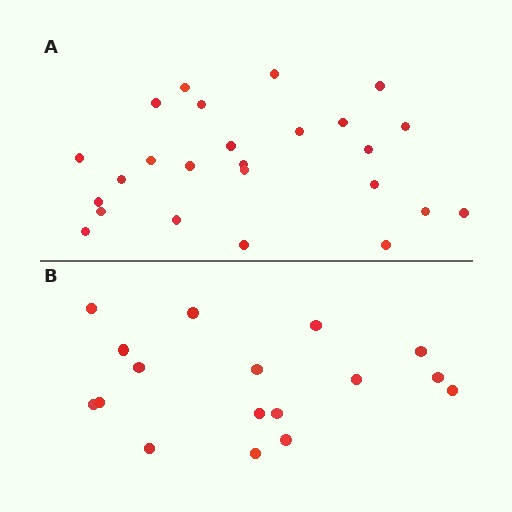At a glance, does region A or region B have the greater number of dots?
Region A (the top region) has more dots.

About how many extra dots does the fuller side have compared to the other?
Region A has roughly 8 or so more dots than region B.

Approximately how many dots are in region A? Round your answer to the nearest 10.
About 20 dots. (The exact count is 25, which rounds to 20.)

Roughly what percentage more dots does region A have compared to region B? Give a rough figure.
About 45% more.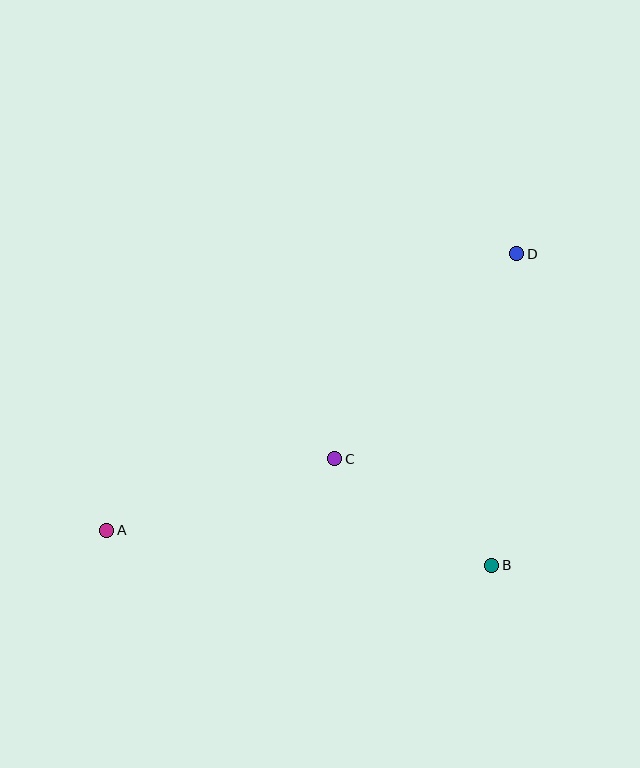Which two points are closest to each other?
Points B and C are closest to each other.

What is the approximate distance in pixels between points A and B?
The distance between A and B is approximately 386 pixels.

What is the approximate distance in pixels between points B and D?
The distance between B and D is approximately 312 pixels.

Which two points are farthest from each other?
Points A and D are farthest from each other.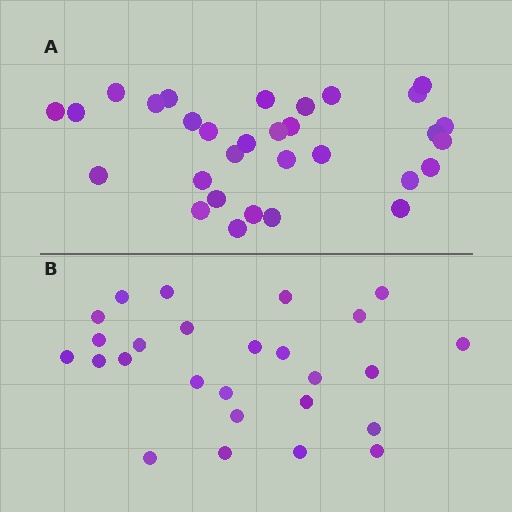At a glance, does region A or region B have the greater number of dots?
Region A (the top region) has more dots.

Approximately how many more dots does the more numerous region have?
Region A has about 5 more dots than region B.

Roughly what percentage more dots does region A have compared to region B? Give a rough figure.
About 20% more.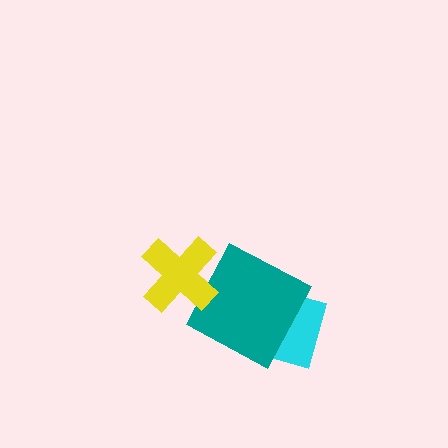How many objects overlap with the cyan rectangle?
1 object overlaps with the cyan rectangle.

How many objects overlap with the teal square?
2 objects overlap with the teal square.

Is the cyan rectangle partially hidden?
Yes, it is partially covered by another shape.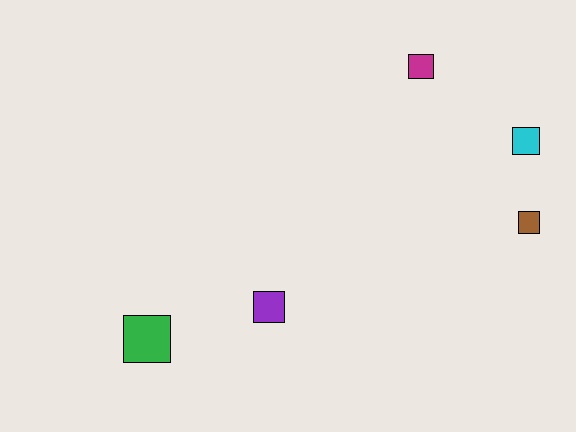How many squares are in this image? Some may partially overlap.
There are 5 squares.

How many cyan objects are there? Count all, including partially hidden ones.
There is 1 cyan object.